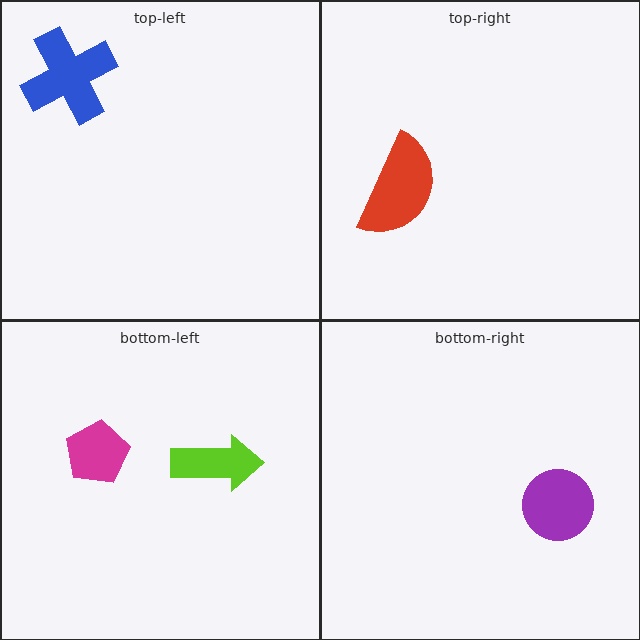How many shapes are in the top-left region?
1.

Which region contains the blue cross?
The top-left region.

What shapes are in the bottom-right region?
The purple circle.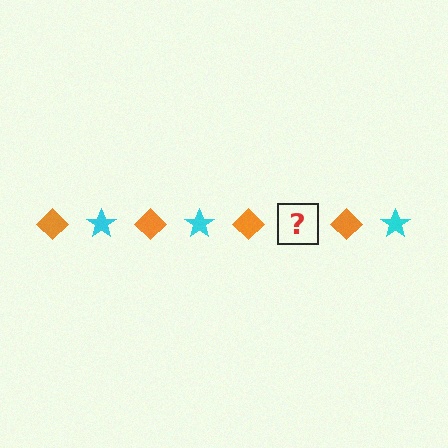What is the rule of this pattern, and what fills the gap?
The rule is that the pattern alternates between orange diamond and cyan star. The gap should be filled with a cyan star.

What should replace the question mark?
The question mark should be replaced with a cyan star.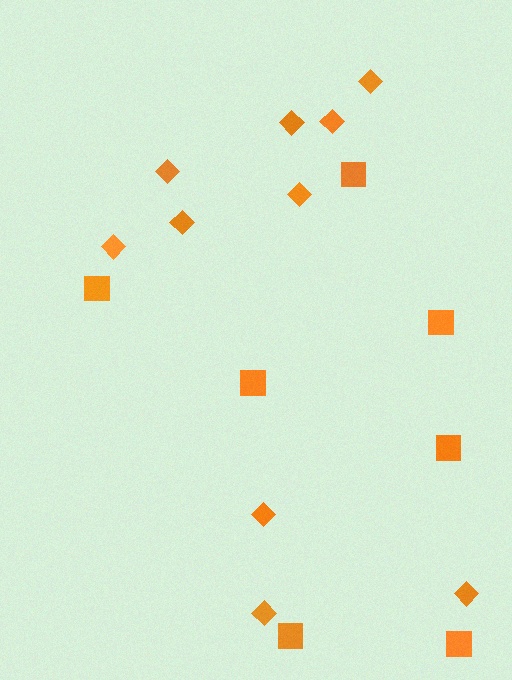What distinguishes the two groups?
There are 2 groups: one group of diamonds (10) and one group of squares (7).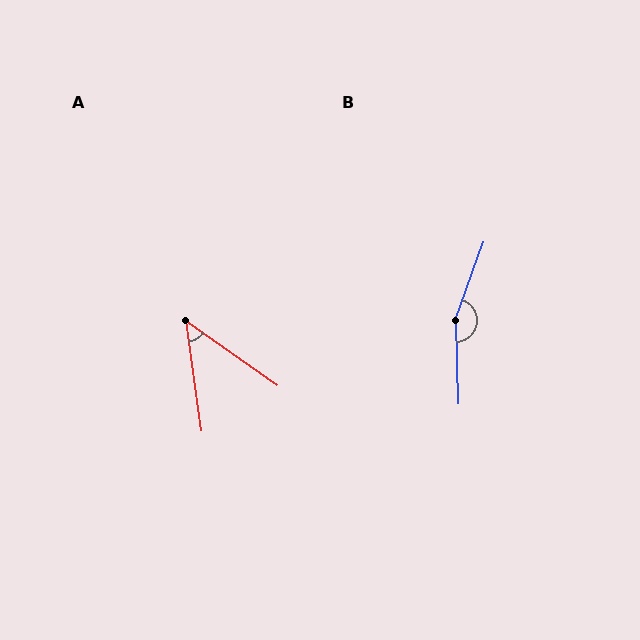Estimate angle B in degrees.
Approximately 158 degrees.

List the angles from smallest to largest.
A (47°), B (158°).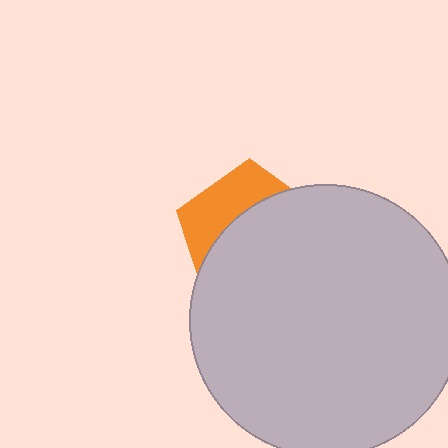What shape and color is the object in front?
The object in front is a light gray circle.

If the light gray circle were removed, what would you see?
You would see the complete orange pentagon.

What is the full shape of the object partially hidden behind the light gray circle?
The partially hidden object is an orange pentagon.